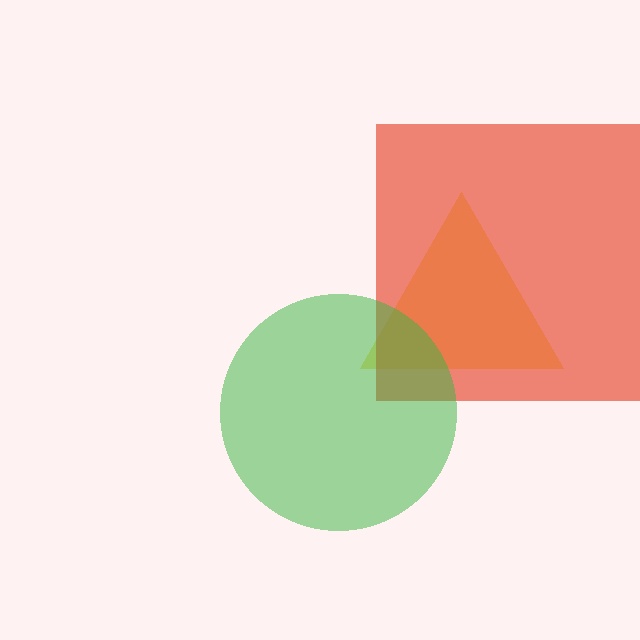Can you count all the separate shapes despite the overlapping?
Yes, there are 3 separate shapes.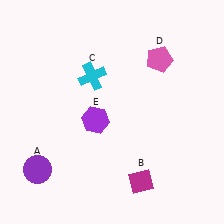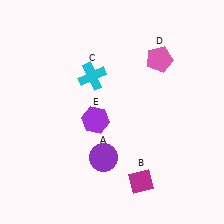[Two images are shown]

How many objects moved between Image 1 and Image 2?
1 object moved between the two images.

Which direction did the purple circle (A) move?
The purple circle (A) moved right.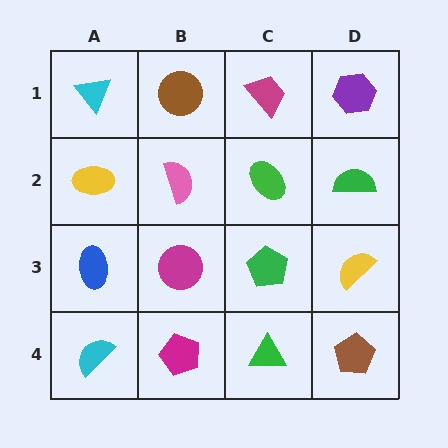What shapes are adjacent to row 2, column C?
A magenta trapezoid (row 1, column C), a green pentagon (row 3, column C), a pink semicircle (row 2, column B), a green semicircle (row 2, column D).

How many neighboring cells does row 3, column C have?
4.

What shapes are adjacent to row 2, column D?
A purple hexagon (row 1, column D), a yellow semicircle (row 3, column D), a green ellipse (row 2, column C).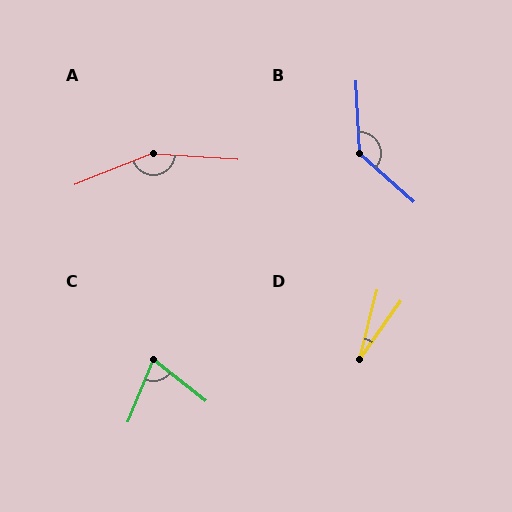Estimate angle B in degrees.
Approximately 134 degrees.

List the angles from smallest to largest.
D (22°), C (73°), B (134°), A (154°).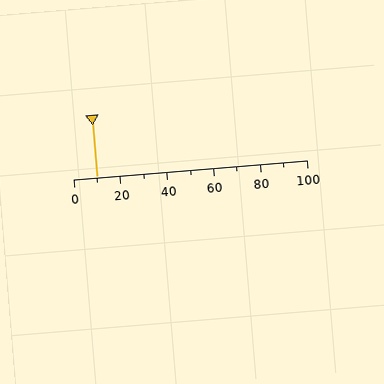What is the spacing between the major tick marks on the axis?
The major ticks are spaced 20 apart.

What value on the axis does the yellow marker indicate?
The marker indicates approximately 10.